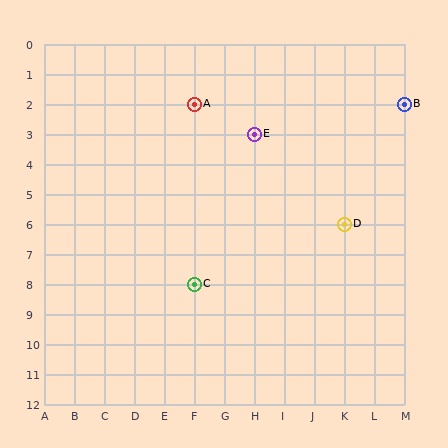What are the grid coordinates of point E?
Point E is at grid coordinates (H, 3).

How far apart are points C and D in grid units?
Points C and D are 5 columns and 2 rows apart (about 5.4 grid units diagonally).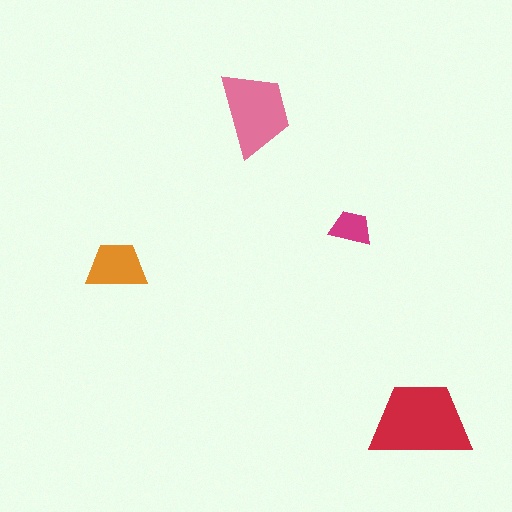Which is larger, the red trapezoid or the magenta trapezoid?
The red one.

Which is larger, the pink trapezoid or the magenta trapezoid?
The pink one.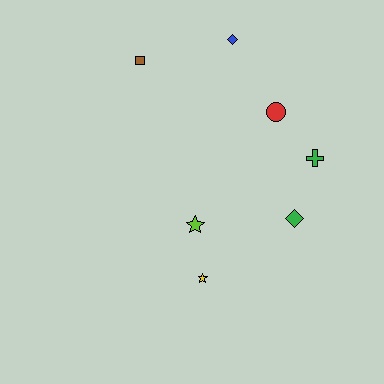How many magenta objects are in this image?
There are no magenta objects.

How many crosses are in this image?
There is 1 cross.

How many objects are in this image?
There are 7 objects.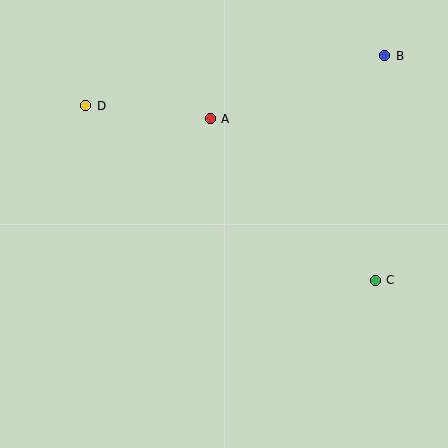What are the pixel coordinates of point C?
Point C is at (375, 280).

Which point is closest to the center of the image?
Point A at (210, 119) is closest to the center.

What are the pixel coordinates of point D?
Point D is at (86, 106).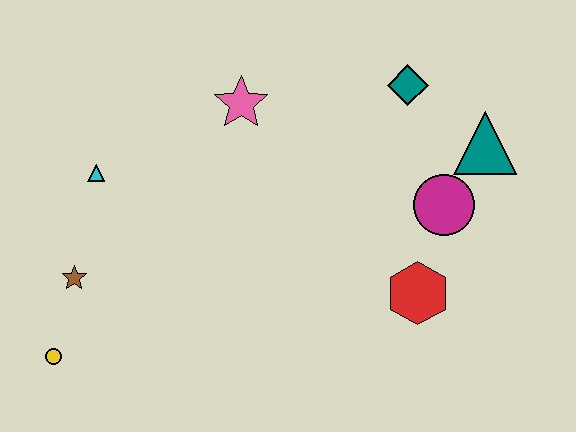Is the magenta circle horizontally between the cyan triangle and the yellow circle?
No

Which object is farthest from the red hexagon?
The yellow circle is farthest from the red hexagon.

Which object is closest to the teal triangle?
The magenta circle is closest to the teal triangle.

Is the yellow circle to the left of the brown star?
Yes